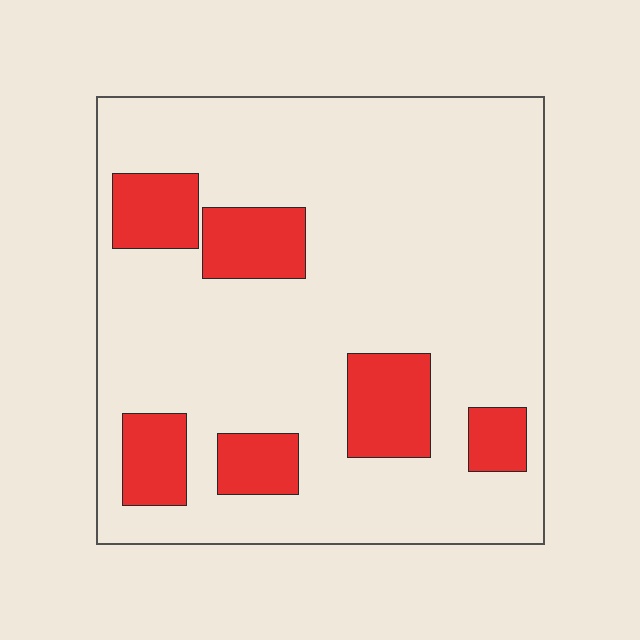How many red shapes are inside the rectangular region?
6.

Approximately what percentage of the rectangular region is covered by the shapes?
Approximately 20%.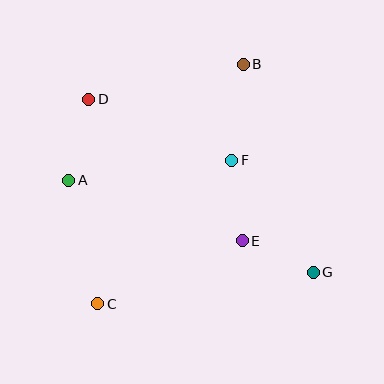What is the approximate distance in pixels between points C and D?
The distance between C and D is approximately 205 pixels.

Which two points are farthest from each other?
Points D and G are farthest from each other.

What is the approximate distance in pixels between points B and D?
The distance between B and D is approximately 158 pixels.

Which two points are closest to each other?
Points E and G are closest to each other.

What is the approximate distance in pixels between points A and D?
The distance between A and D is approximately 84 pixels.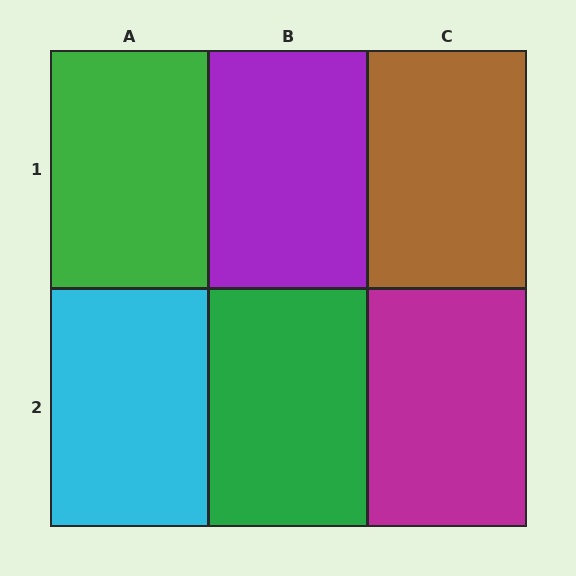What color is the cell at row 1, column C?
Brown.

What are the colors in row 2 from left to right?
Cyan, green, magenta.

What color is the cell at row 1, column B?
Purple.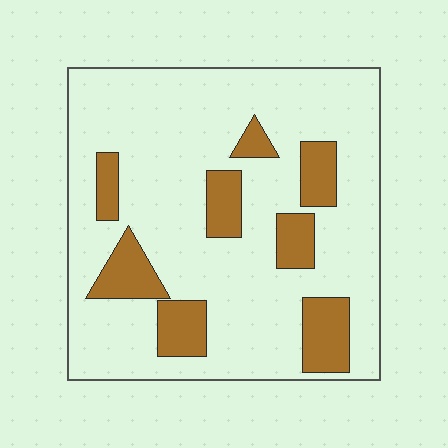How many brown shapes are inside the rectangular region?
8.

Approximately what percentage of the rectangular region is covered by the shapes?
Approximately 20%.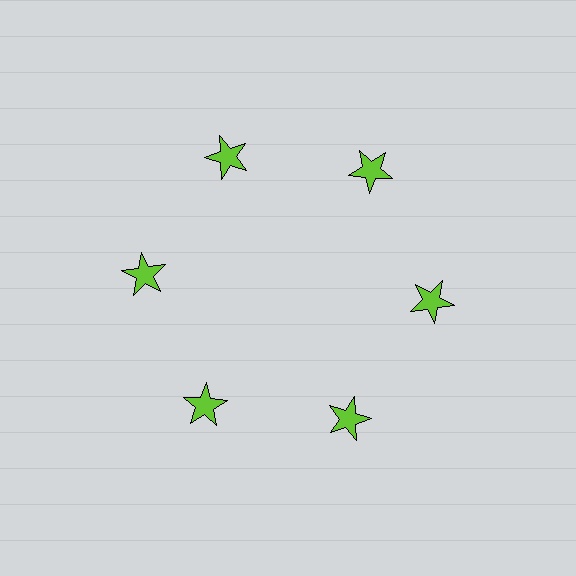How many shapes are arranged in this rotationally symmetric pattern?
There are 6 shapes, arranged in 6 groups of 1.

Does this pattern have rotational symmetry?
Yes, this pattern has 6-fold rotational symmetry. It looks the same after rotating 60 degrees around the center.